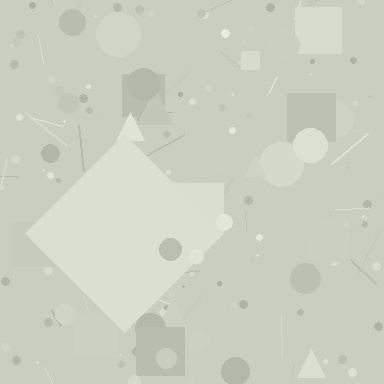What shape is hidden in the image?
A diamond is hidden in the image.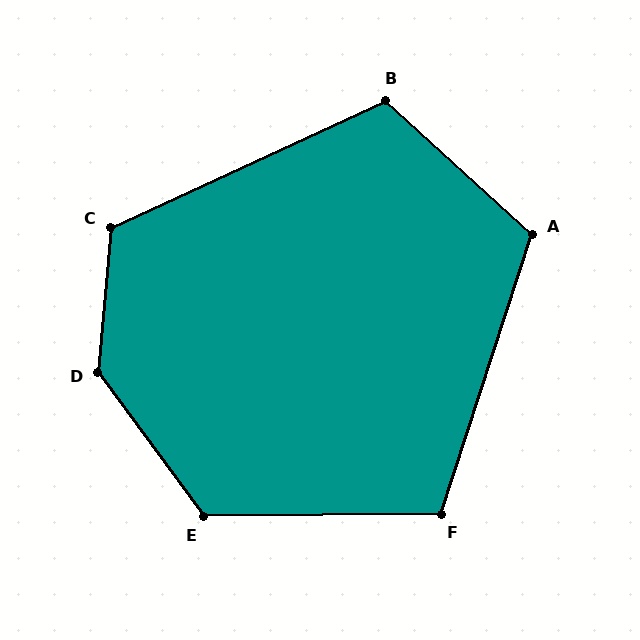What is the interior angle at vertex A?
Approximately 114 degrees (obtuse).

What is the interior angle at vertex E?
Approximately 126 degrees (obtuse).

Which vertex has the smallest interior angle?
F, at approximately 109 degrees.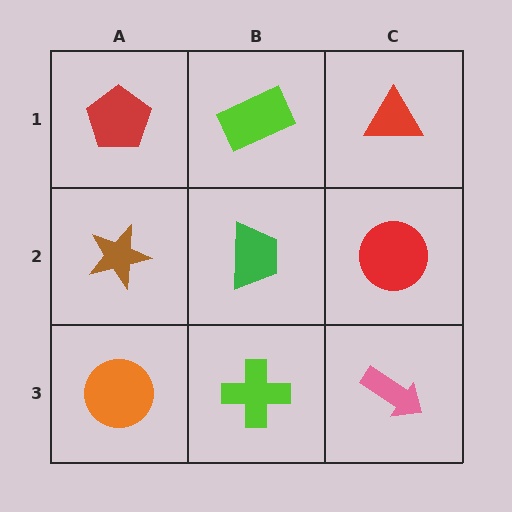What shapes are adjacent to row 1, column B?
A green trapezoid (row 2, column B), a red pentagon (row 1, column A), a red triangle (row 1, column C).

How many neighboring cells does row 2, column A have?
3.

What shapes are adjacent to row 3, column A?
A brown star (row 2, column A), a lime cross (row 3, column B).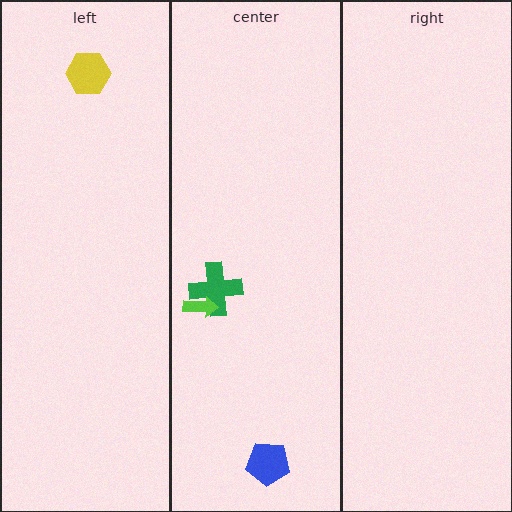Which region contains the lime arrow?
The center region.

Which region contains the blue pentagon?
The center region.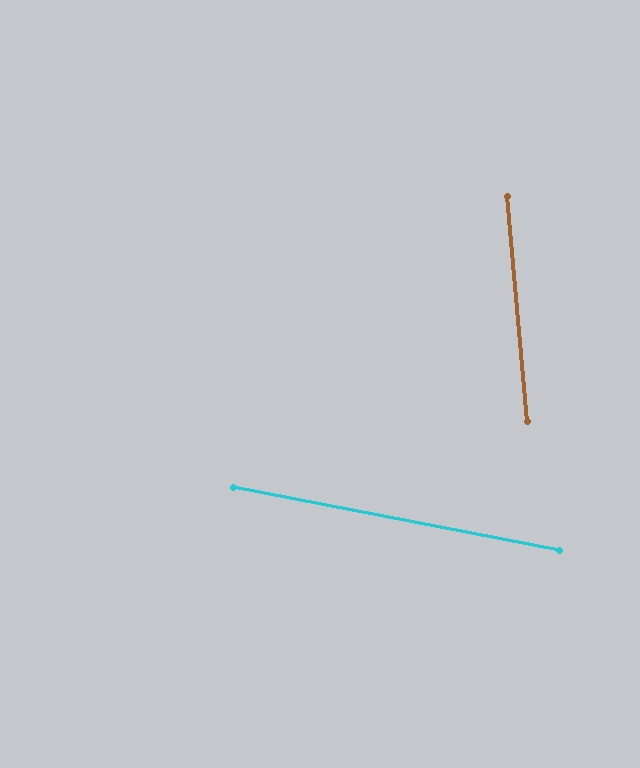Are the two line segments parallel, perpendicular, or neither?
Neither parallel nor perpendicular — they differ by about 74°.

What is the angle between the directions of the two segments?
Approximately 74 degrees.